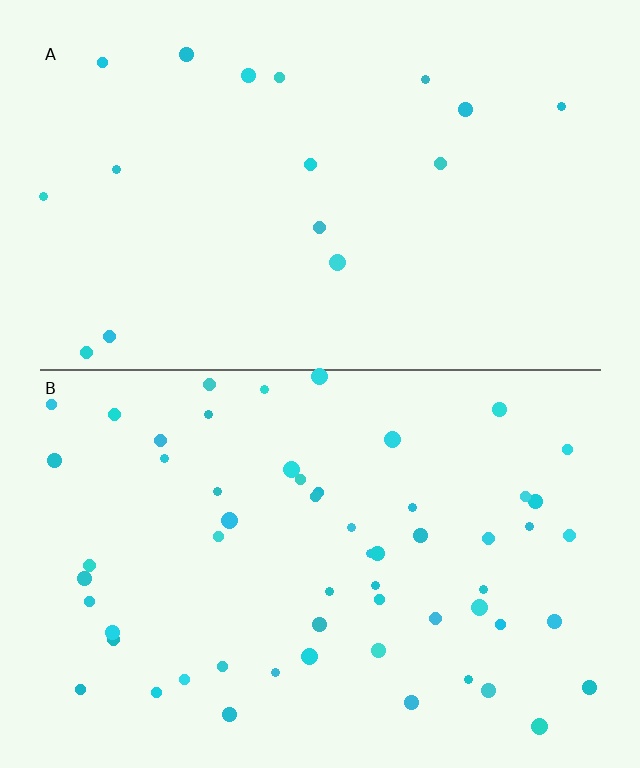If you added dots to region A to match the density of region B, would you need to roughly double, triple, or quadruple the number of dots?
Approximately triple.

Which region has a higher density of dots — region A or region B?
B (the bottom).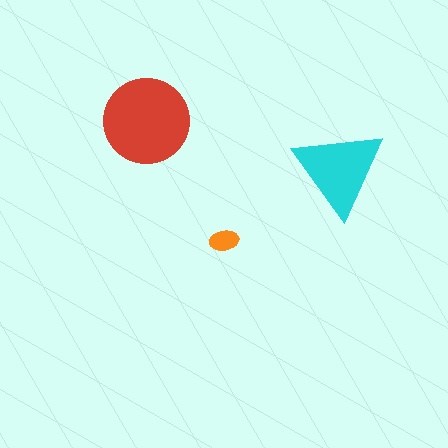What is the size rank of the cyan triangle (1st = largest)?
2nd.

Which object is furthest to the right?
The cyan triangle is rightmost.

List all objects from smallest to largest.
The orange ellipse, the cyan triangle, the red circle.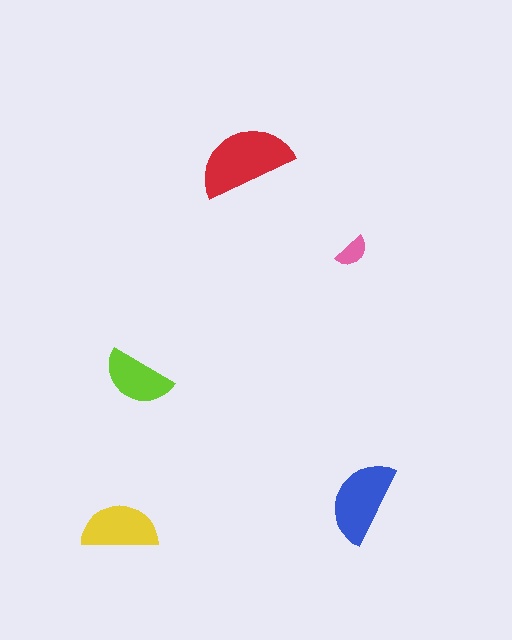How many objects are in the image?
There are 5 objects in the image.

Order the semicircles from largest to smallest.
the red one, the blue one, the yellow one, the lime one, the pink one.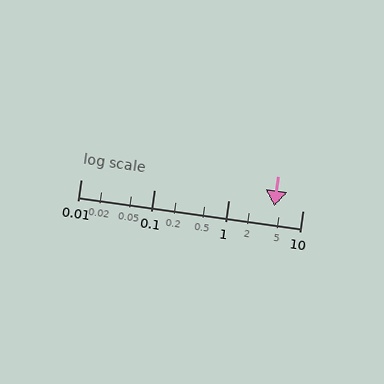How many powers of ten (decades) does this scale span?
The scale spans 3 decades, from 0.01 to 10.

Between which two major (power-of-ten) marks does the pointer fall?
The pointer is between 1 and 10.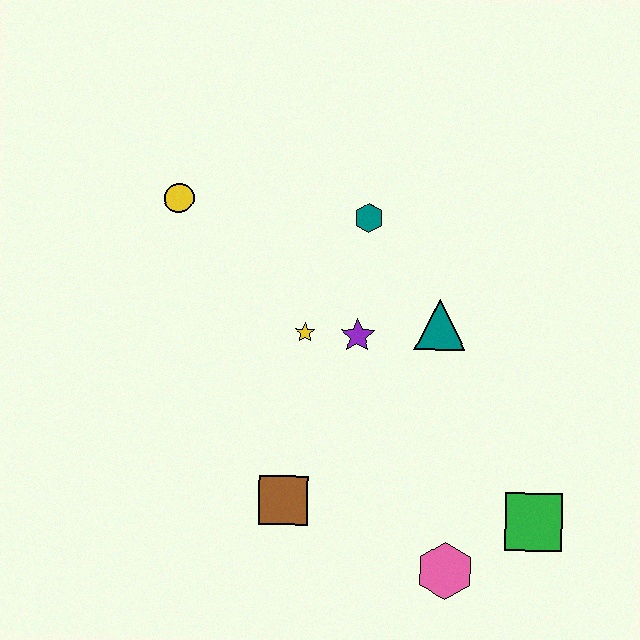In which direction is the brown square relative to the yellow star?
The brown square is below the yellow star.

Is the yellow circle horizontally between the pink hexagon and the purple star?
No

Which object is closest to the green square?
The pink hexagon is closest to the green square.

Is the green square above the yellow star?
No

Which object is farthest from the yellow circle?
The green square is farthest from the yellow circle.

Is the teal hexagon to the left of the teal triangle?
Yes